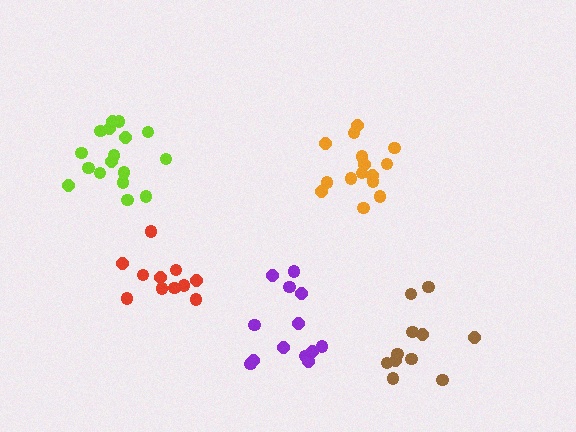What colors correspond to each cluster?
The clusters are colored: lime, orange, red, brown, purple.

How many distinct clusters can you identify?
There are 5 distinct clusters.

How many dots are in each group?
Group 1: 17 dots, Group 2: 15 dots, Group 3: 11 dots, Group 4: 11 dots, Group 5: 13 dots (67 total).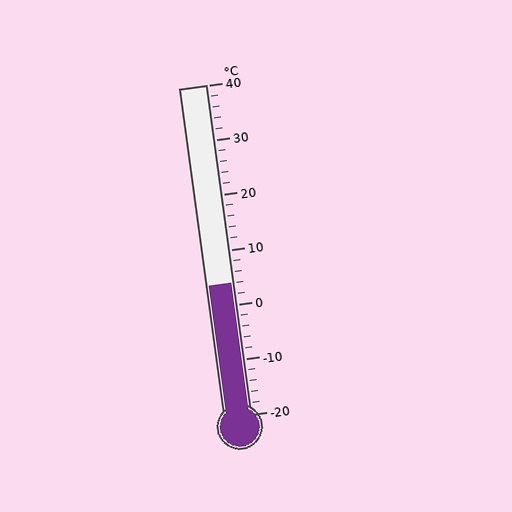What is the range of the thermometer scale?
The thermometer scale ranges from -20°C to 40°C.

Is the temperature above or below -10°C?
The temperature is above -10°C.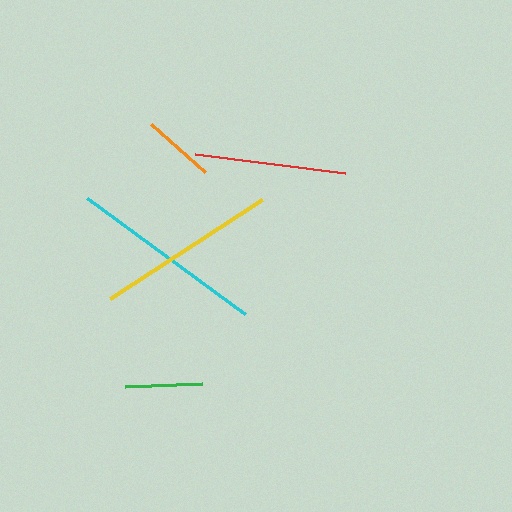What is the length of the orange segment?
The orange segment is approximately 73 pixels long.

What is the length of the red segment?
The red segment is approximately 151 pixels long.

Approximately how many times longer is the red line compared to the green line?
The red line is approximately 2.0 times the length of the green line.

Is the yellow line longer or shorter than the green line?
The yellow line is longer than the green line.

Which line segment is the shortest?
The orange line is the shortest at approximately 73 pixels.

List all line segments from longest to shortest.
From longest to shortest: cyan, yellow, red, green, orange.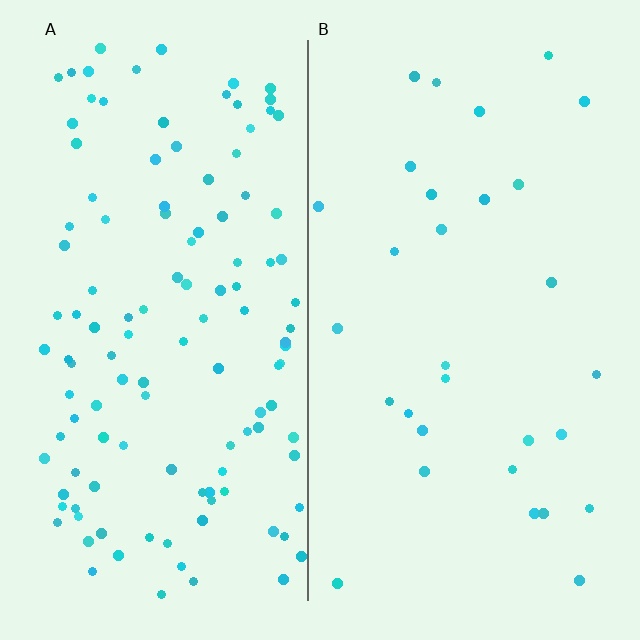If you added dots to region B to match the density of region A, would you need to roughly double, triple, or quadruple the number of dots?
Approximately quadruple.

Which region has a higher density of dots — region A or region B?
A (the left).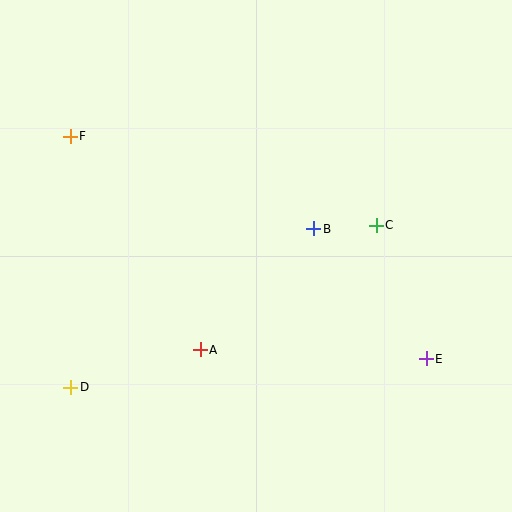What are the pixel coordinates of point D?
Point D is at (71, 387).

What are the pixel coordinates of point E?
Point E is at (426, 359).